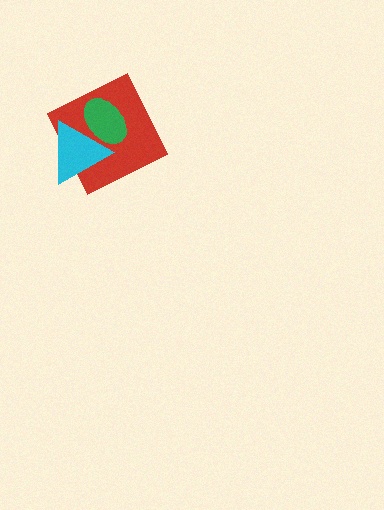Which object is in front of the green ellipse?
The cyan triangle is in front of the green ellipse.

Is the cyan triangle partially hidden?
No, no other shape covers it.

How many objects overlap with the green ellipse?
2 objects overlap with the green ellipse.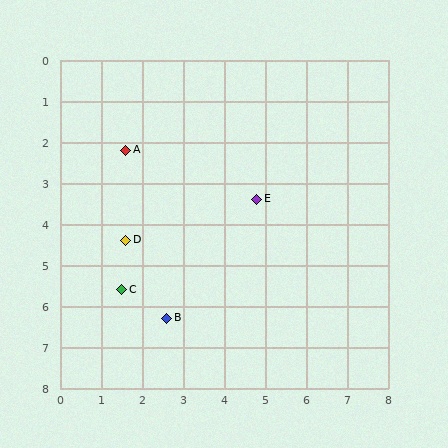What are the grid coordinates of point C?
Point C is at approximately (1.5, 5.6).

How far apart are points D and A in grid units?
Points D and A are about 2.2 grid units apart.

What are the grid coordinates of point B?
Point B is at approximately (2.6, 6.3).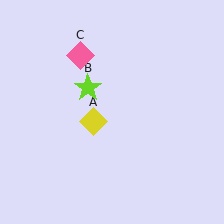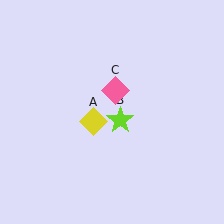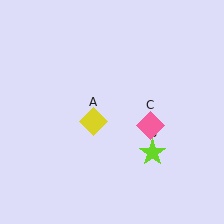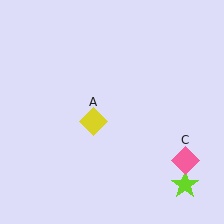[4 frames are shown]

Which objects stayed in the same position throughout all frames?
Yellow diamond (object A) remained stationary.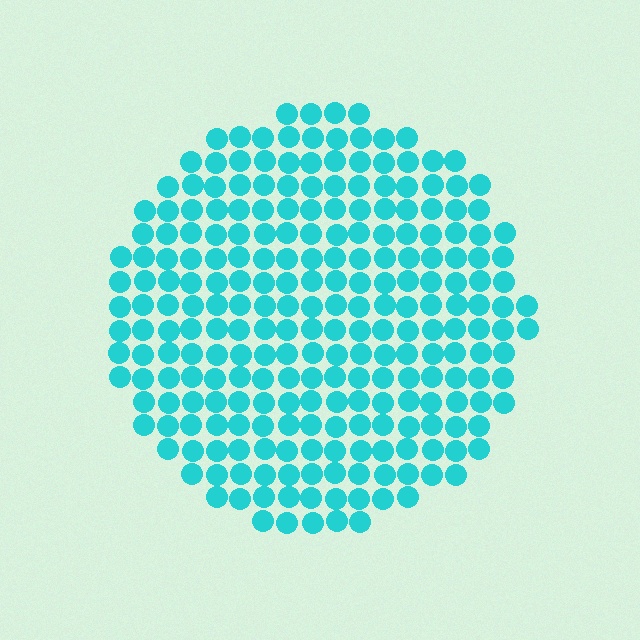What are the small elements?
The small elements are circles.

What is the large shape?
The large shape is a circle.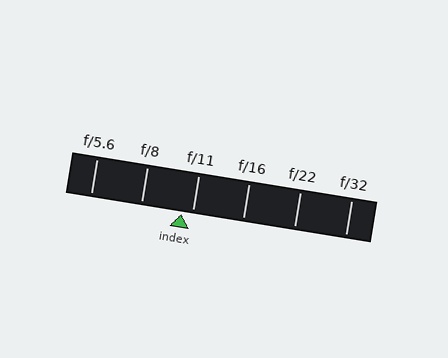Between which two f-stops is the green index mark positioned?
The index mark is between f/8 and f/11.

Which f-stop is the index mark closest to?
The index mark is closest to f/11.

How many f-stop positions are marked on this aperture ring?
There are 6 f-stop positions marked.